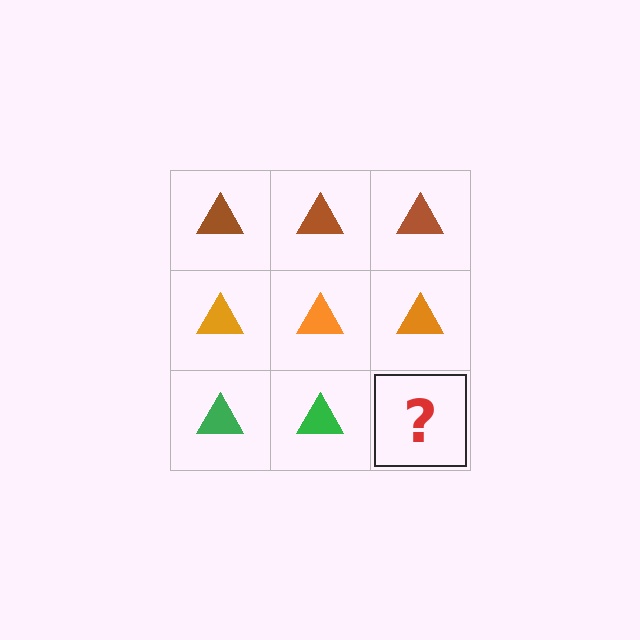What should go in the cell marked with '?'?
The missing cell should contain a green triangle.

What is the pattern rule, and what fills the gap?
The rule is that each row has a consistent color. The gap should be filled with a green triangle.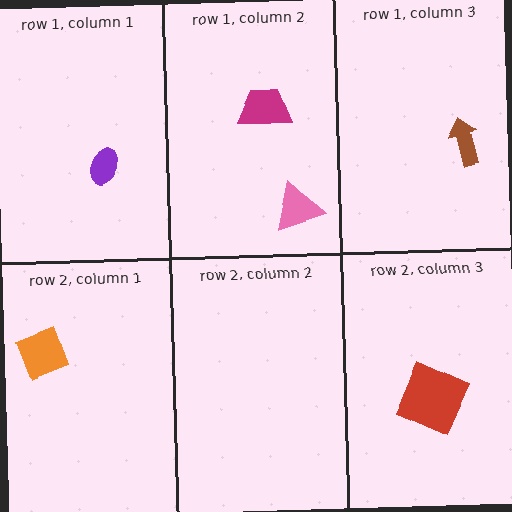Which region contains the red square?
The row 2, column 3 region.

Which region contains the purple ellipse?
The row 1, column 1 region.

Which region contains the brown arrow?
The row 1, column 3 region.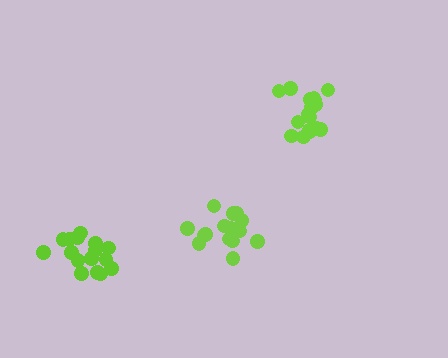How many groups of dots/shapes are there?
There are 3 groups.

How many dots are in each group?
Group 1: 16 dots, Group 2: 16 dots, Group 3: 18 dots (50 total).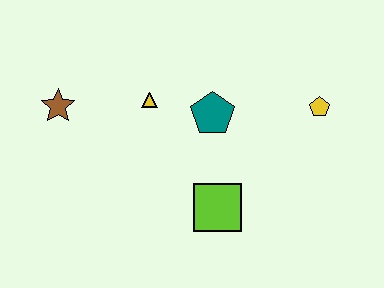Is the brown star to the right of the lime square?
No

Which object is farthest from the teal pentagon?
The brown star is farthest from the teal pentagon.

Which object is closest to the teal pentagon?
The yellow triangle is closest to the teal pentagon.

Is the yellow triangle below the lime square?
No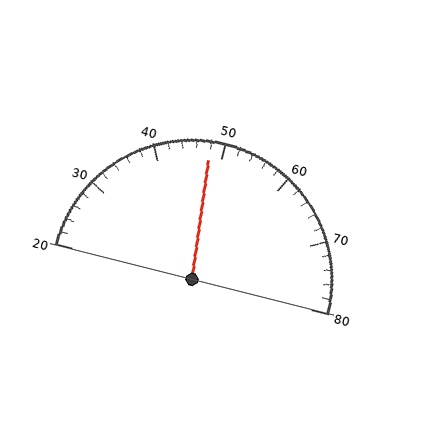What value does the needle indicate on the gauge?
The needle indicates approximately 48.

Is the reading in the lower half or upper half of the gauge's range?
The reading is in the lower half of the range (20 to 80).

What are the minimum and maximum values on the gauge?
The gauge ranges from 20 to 80.